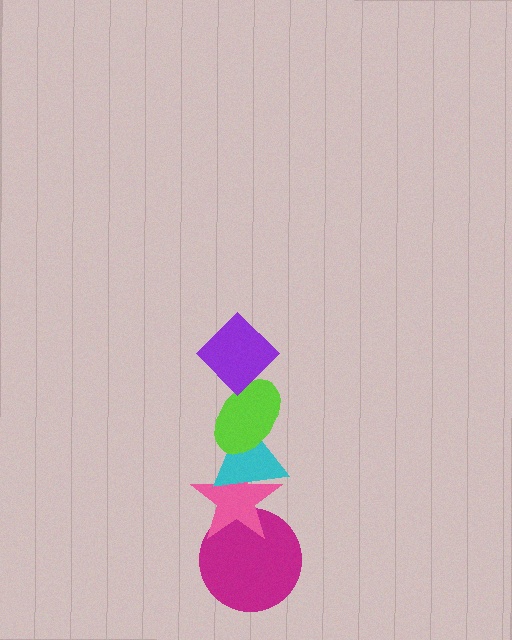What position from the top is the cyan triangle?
The cyan triangle is 3rd from the top.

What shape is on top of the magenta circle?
The pink star is on top of the magenta circle.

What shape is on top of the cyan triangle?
The lime ellipse is on top of the cyan triangle.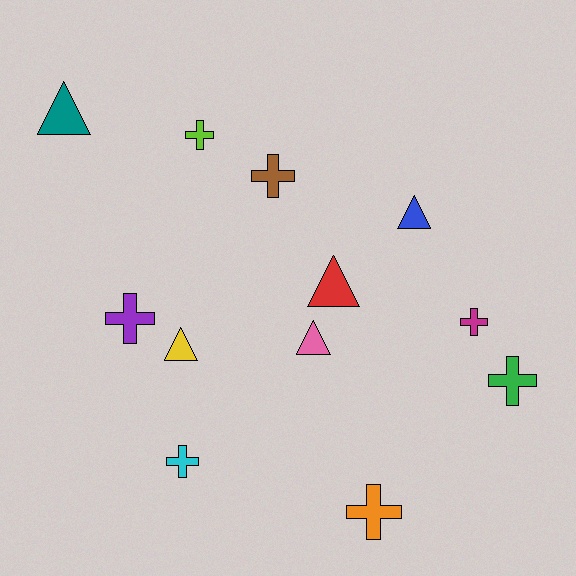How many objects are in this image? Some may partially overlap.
There are 12 objects.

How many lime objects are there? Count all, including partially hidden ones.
There is 1 lime object.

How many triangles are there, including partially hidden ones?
There are 5 triangles.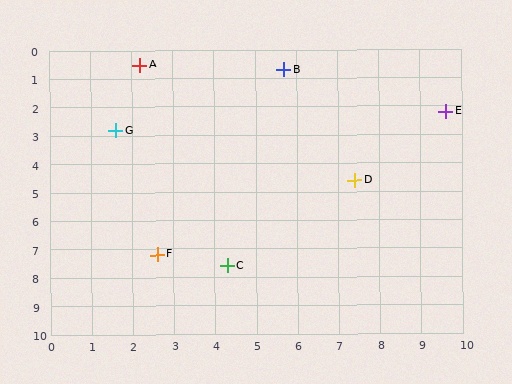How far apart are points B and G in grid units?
Points B and G are about 4.6 grid units apart.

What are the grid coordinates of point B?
Point B is at approximately (5.7, 0.7).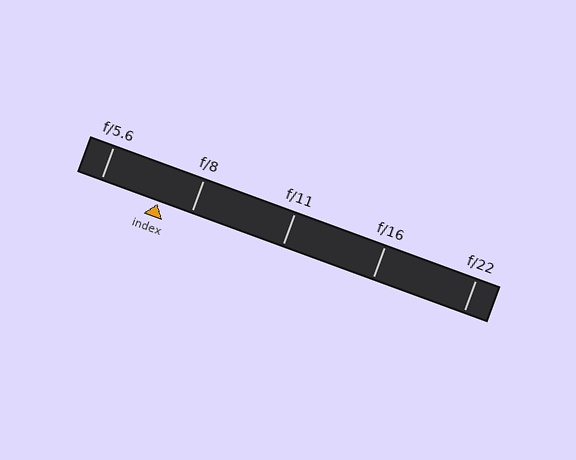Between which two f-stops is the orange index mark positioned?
The index mark is between f/5.6 and f/8.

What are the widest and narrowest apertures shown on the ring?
The widest aperture shown is f/5.6 and the narrowest is f/22.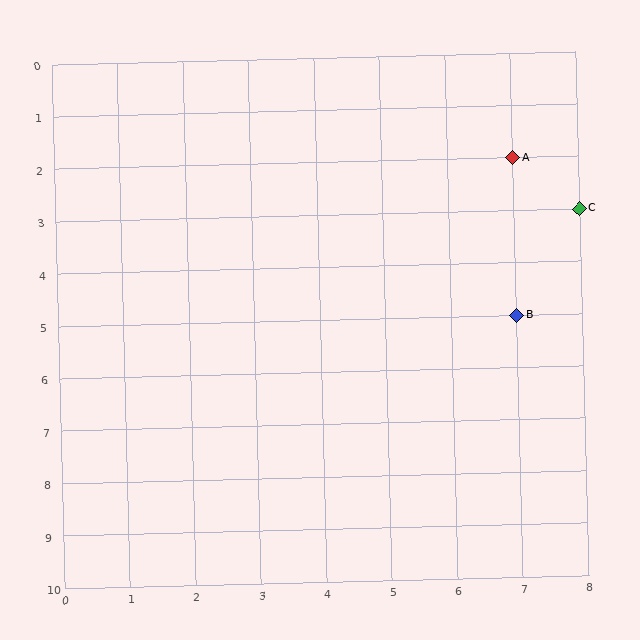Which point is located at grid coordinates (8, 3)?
Point C is at (8, 3).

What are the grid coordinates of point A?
Point A is at grid coordinates (7, 2).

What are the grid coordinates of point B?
Point B is at grid coordinates (7, 5).